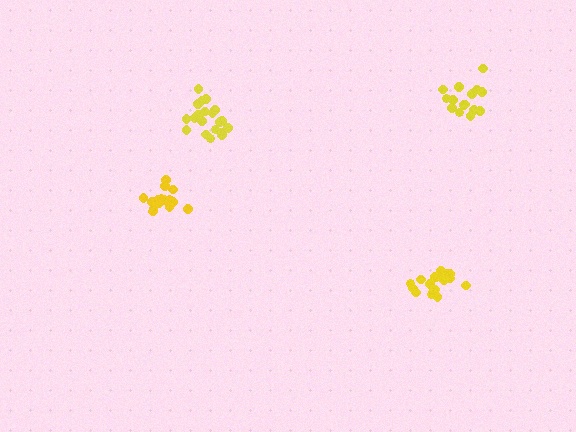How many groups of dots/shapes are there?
There are 4 groups.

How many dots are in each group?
Group 1: 16 dots, Group 2: 19 dots, Group 3: 20 dots, Group 4: 15 dots (70 total).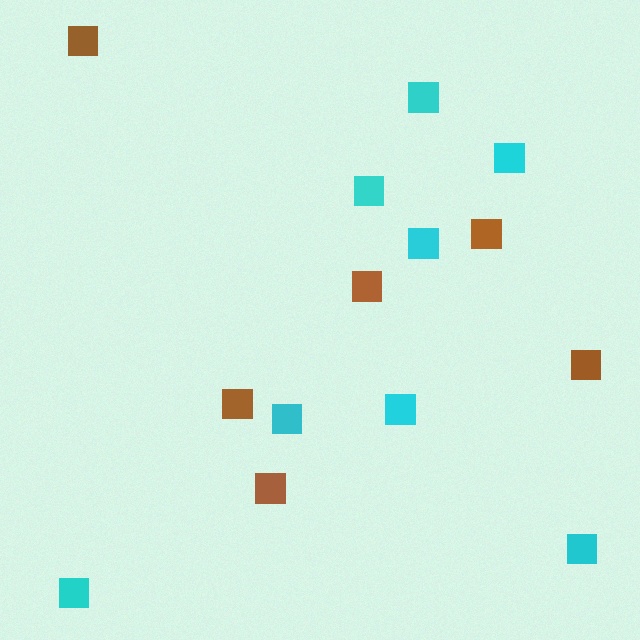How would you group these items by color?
There are 2 groups: one group of cyan squares (8) and one group of brown squares (6).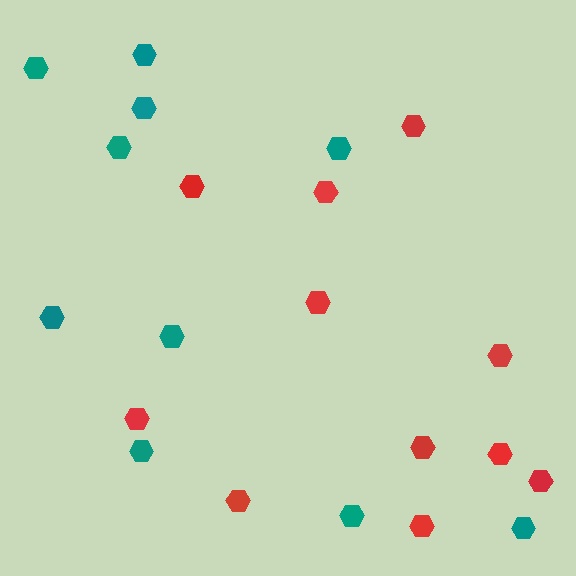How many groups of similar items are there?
There are 2 groups: one group of teal hexagons (10) and one group of red hexagons (11).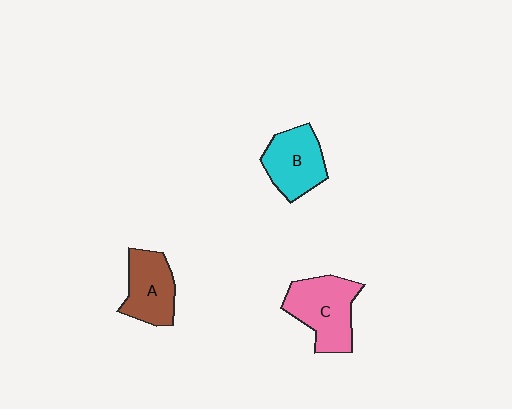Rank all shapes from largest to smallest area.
From largest to smallest: C (pink), B (cyan), A (brown).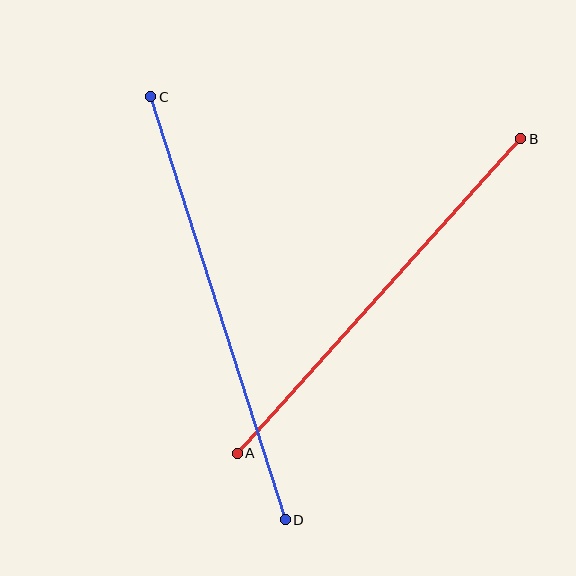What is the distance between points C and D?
The distance is approximately 444 pixels.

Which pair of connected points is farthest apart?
Points C and D are farthest apart.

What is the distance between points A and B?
The distance is approximately 423 pixels.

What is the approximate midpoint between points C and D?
The midpoint is at approximately (218, 308) pixels.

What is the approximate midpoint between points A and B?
The midpoint is at approximately (379, 296) pixels.